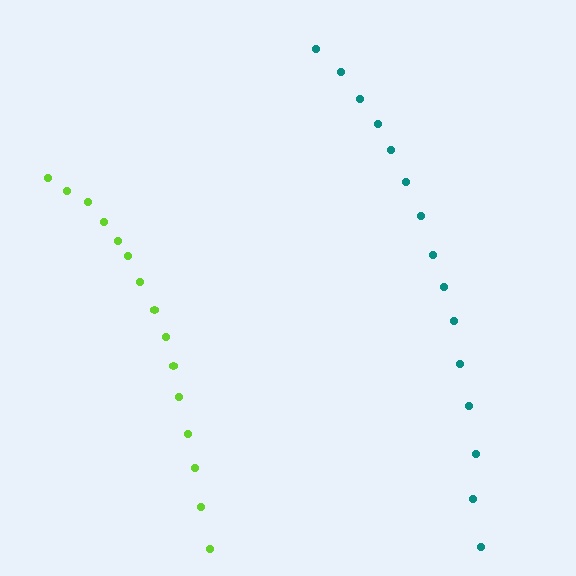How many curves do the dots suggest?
There are 2 distinct paths.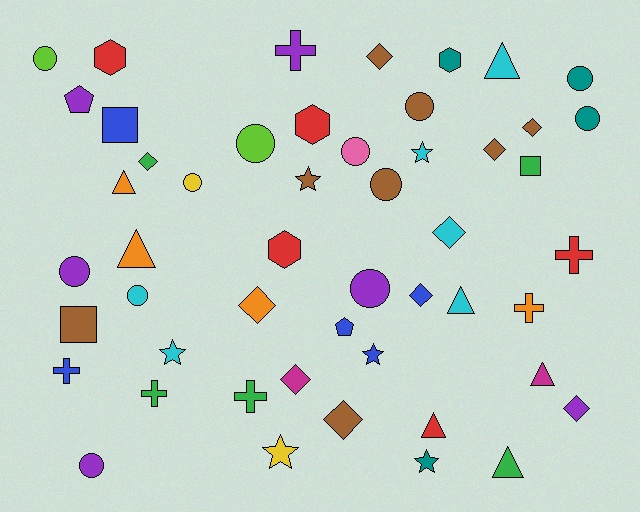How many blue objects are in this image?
There are 5 blue objects.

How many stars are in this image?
There are 6 stars.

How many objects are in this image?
There are 50 objects.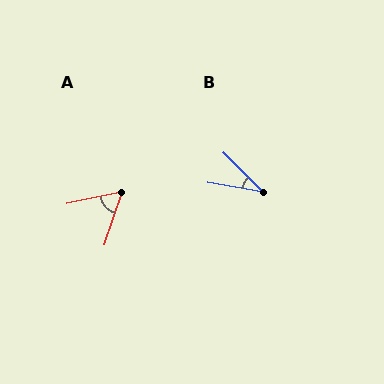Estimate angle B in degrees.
Approximately 35 degrees.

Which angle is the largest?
A, at approximately 59 degrees.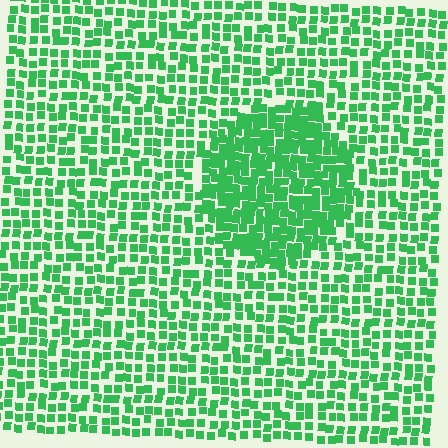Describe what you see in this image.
The image contains small green elements arranged at two different densities. A circle-shaped region is visible where the elements are more densely packed than the surrounding area.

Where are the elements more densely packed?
The elements are more densely packed inside the circle boundary.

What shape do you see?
I see a circle.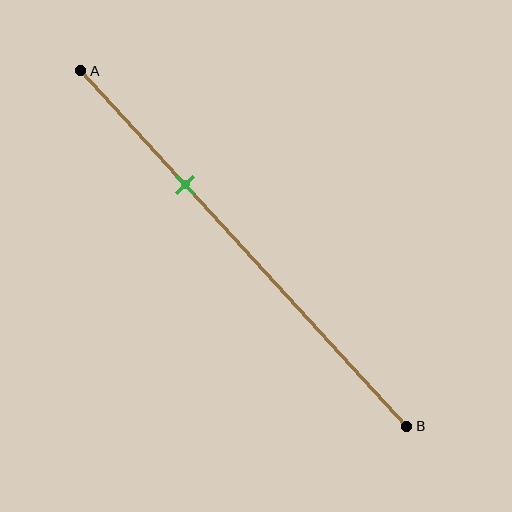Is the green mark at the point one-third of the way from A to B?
Yes, the mark is approximately at the one-third point.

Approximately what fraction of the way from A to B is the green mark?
The green mark is approximately 30% of the way from A to B.